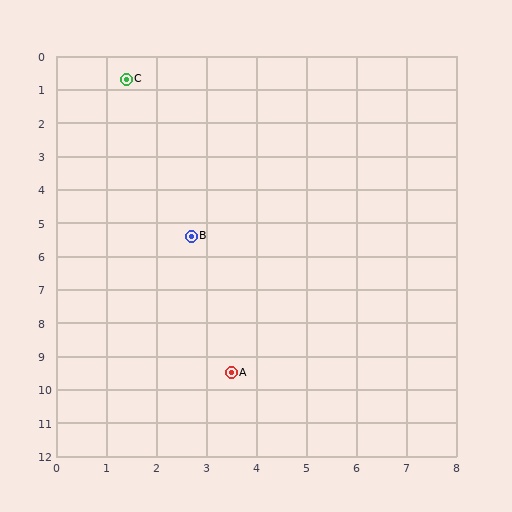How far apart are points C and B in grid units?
Points C and B are about 4.9 grid units apart.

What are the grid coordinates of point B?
Point B is at approximately (2.7, 5.4).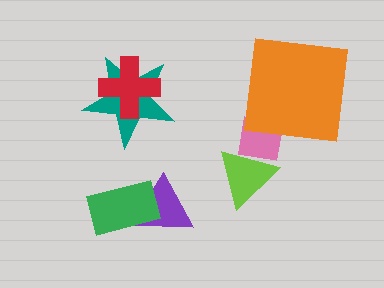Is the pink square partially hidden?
Yes, it is partially covered by another shape.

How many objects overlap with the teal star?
1 object overlaps with the teal star.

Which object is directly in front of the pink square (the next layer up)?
The lime triangle is directly in front of the pink square.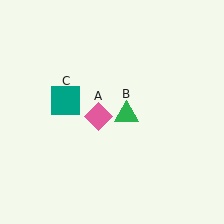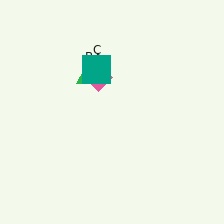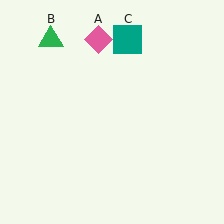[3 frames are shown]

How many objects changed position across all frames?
3 objects changed position: pink diamond (object A), green triangle (object B), teal square (object C).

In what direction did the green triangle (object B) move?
The green triangle (object B) moved up and to the left.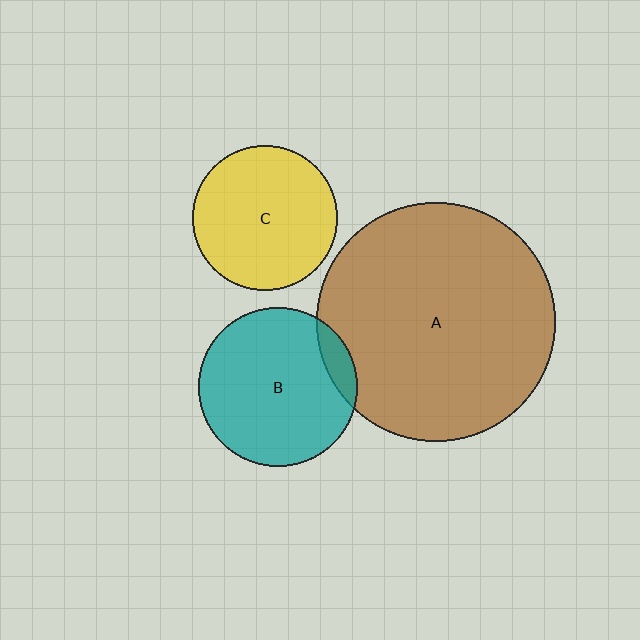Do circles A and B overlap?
Yes.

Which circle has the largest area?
Circle A (brown).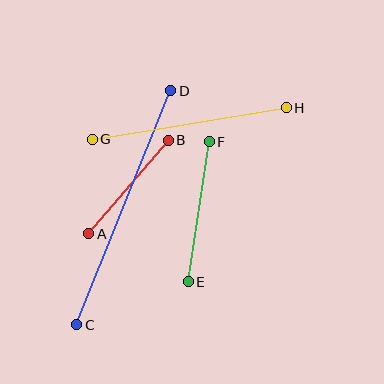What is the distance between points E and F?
The distance is approximately 142 pixels.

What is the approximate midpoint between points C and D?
The midpoint is at approximately (124, 208) pixels.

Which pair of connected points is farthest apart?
Points C and D are farthest apart.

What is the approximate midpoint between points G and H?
The midpoint is at approximately (189, 123) pixels.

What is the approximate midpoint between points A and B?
The midpoint is at approximately (128, 187) pixels.